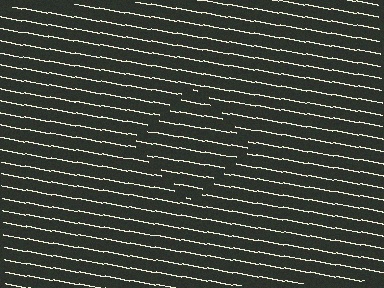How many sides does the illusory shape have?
4 sides — the line-ends trace a square.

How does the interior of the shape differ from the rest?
The interior of the shape contains the same grating, shifted by half a period — the contour is defined by the phase discontinuity where line-ends from the inner and outer gratings abut.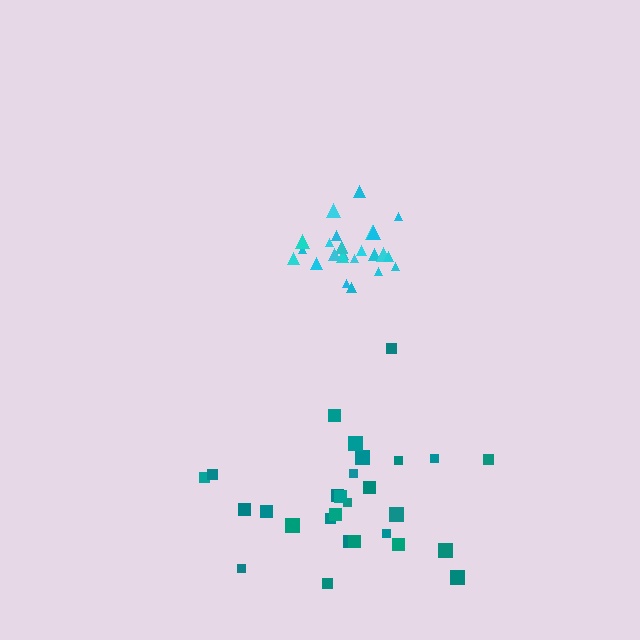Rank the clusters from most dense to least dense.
cyan, teal.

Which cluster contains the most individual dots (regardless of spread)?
Teal (28).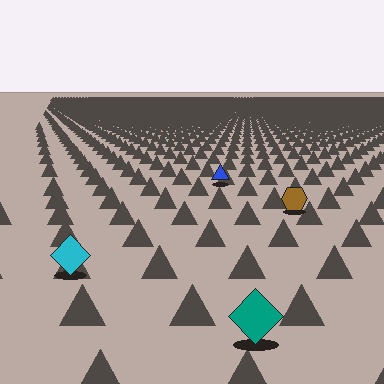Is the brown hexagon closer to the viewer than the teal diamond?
No. The teal diamond is closer — you can tell from the texture gradient: the ground texture is coarser near it.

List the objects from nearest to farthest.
From nearest to farthest: the teal diamond, the cyan diamond, the brown hexagon, the blue triangle.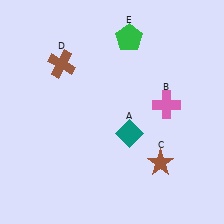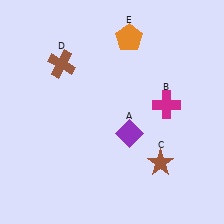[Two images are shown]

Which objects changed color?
A changed from teal to purple. B changed from pink to magenta. E changed from green to orange.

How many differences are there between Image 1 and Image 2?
There are 3 differences between the two images.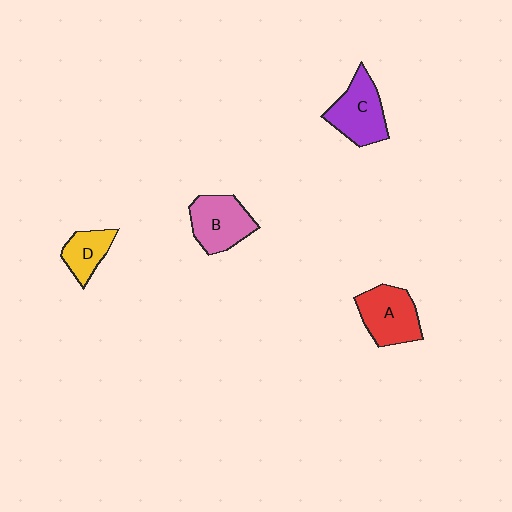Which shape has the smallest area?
Shape D (yellow).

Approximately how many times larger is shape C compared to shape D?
Approximately 1.6 times.